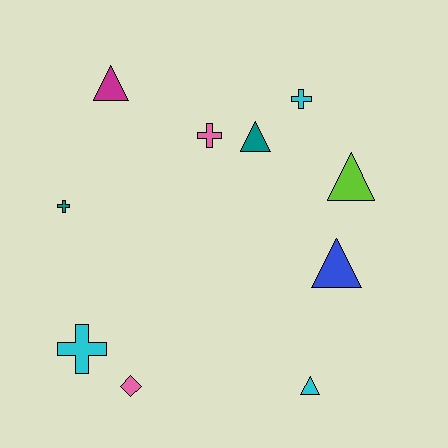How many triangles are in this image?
There are 5 triangles.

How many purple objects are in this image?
There are no purple objects.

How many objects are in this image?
There are 10 objects.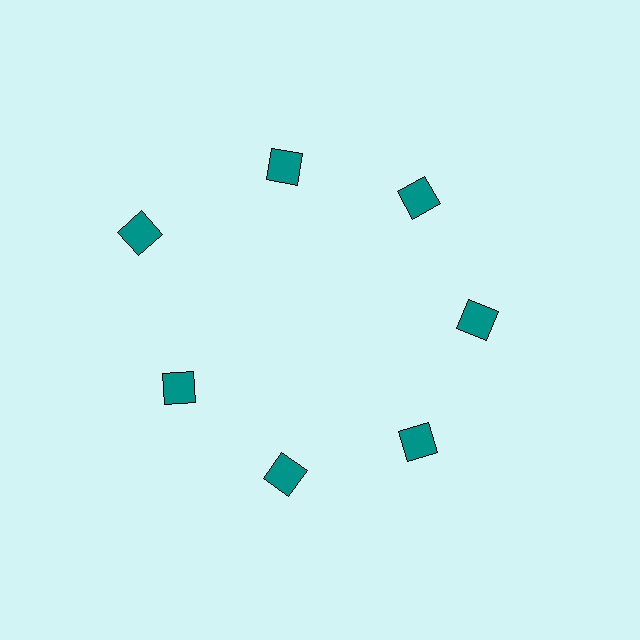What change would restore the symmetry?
The symmetry would be restored by moving it inward, back onto the ring so that all 7 squares sit at equal angles and equal distance from the center.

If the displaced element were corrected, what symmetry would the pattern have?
It would have 7-fold rotational symmetry — the pattern would map onto itself every 51 degrees.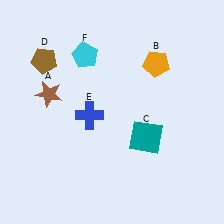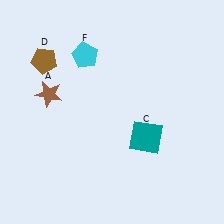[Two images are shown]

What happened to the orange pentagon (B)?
The orange pentagon (B) was removed in Image 2. It was in the top-right area of Image 1.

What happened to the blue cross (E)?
The blue cross (E) was removed in Image 2. It was in the bottom-left area of Image 1.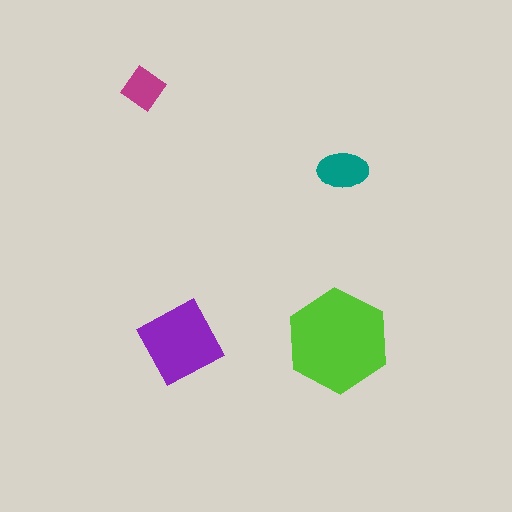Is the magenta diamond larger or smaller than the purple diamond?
Smaller.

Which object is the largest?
The lime hexagon.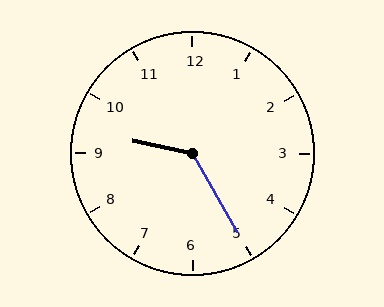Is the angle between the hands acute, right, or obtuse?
It is obtuse.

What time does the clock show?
9:25.